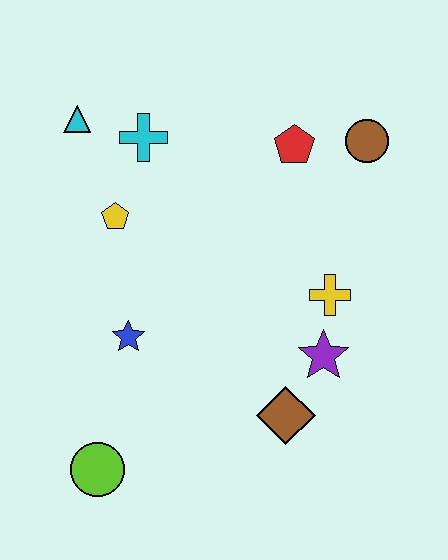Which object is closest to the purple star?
The yellow cross is closest to the purple star.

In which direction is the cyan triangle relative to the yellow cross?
The cyan triangle is to the left of the yellow cross.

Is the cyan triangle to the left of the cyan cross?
Yes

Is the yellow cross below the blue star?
No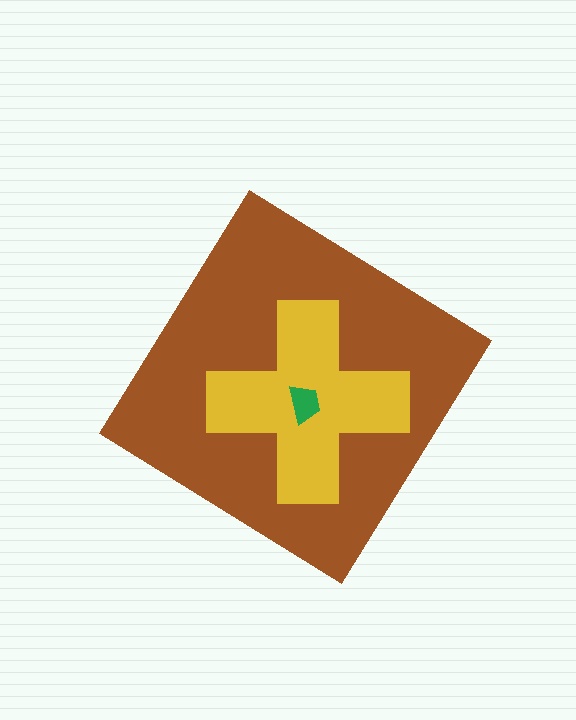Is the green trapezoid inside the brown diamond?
Yes.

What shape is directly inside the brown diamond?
The yellow cross.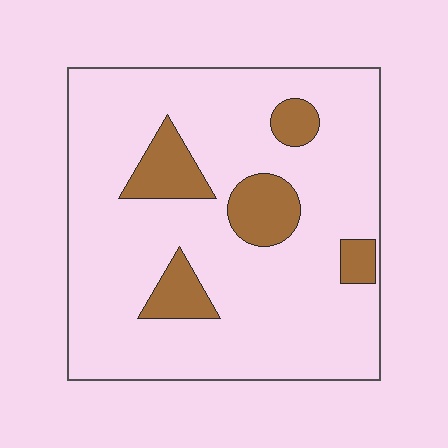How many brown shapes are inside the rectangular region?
5.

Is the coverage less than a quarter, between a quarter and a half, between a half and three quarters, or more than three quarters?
Less than a quarter.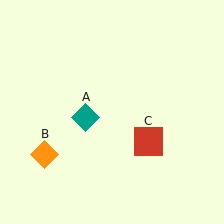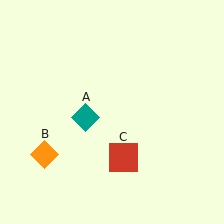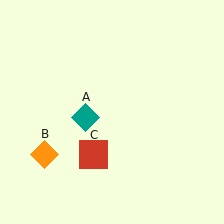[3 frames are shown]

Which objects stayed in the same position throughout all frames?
Teal diamond (object A) and orange diamond (object B) remained stationary.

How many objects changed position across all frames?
1 object changed position: red square (object C).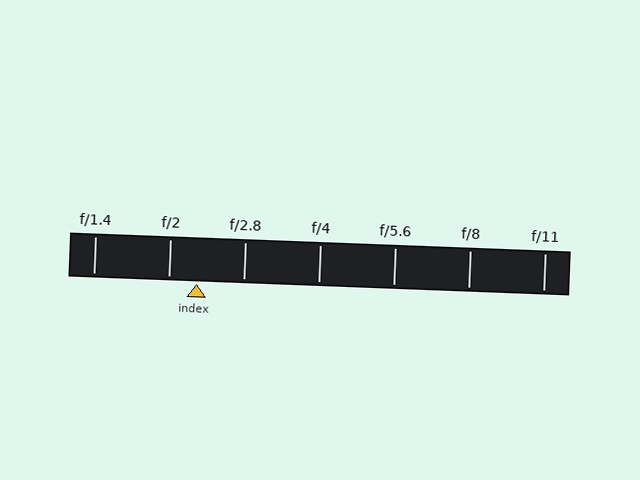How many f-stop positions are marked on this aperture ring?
There are 7 f-stop positions marked.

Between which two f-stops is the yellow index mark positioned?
The index mark is between f/2 and f/2.8.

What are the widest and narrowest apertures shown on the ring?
The widest aperture shown is f/1.4 and the narrowest is f/11.